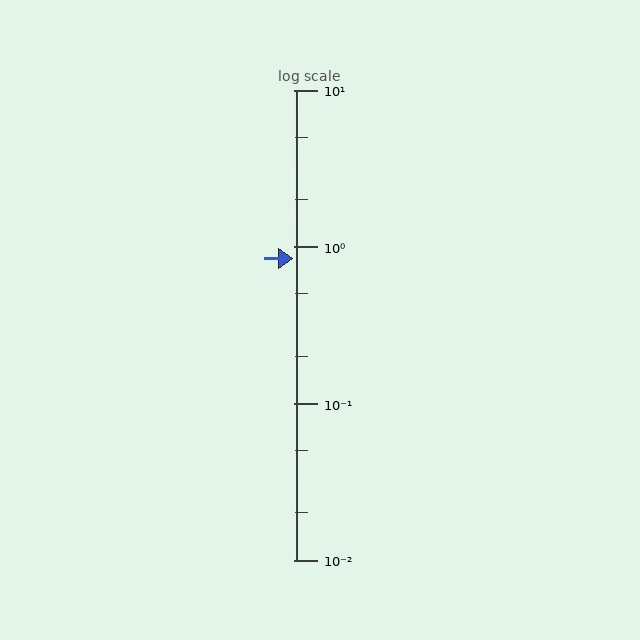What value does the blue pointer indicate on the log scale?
The pointer indicates approximately 0.84.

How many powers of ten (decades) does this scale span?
The scale spans 3 decades, from 0.01 to 10.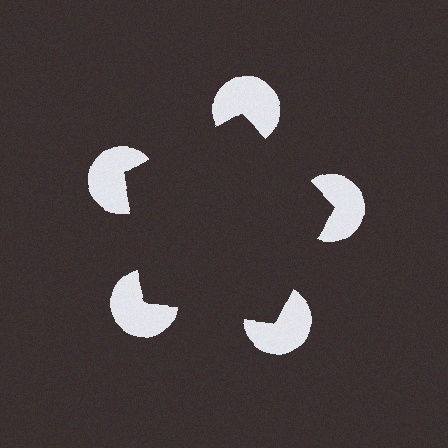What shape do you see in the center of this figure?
An illusory pentagon — its edges are inferred from the aligned wedge cuts in the pac-man discs, not physically drawn.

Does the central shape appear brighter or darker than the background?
It typically appears slightly darker than the background, even though no actual brightness change is drawn.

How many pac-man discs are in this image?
There are 5 — one at each vertex of the illusory pentagon.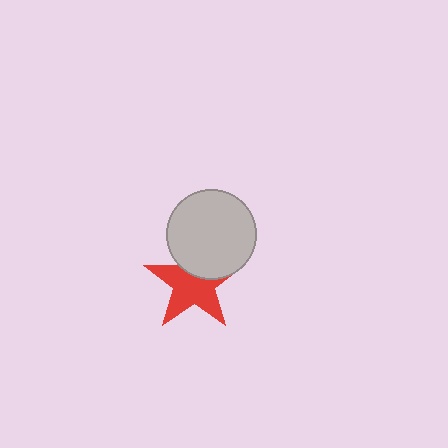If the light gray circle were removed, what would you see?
You would see the complete red star.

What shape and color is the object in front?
The object in front is a light gray circle.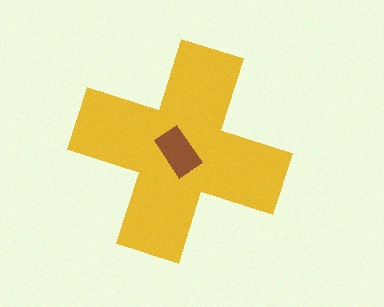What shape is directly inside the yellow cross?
The brown rectangle.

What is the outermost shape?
The yellow cross.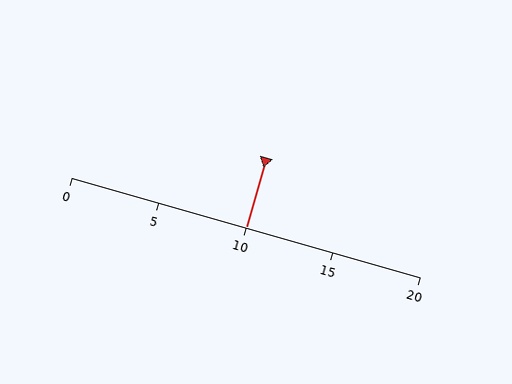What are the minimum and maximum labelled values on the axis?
The axis runs from 0 to 20.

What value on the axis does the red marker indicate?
The marker indicates approximately 10.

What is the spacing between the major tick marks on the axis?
The major ticks are spaced 5 apart.